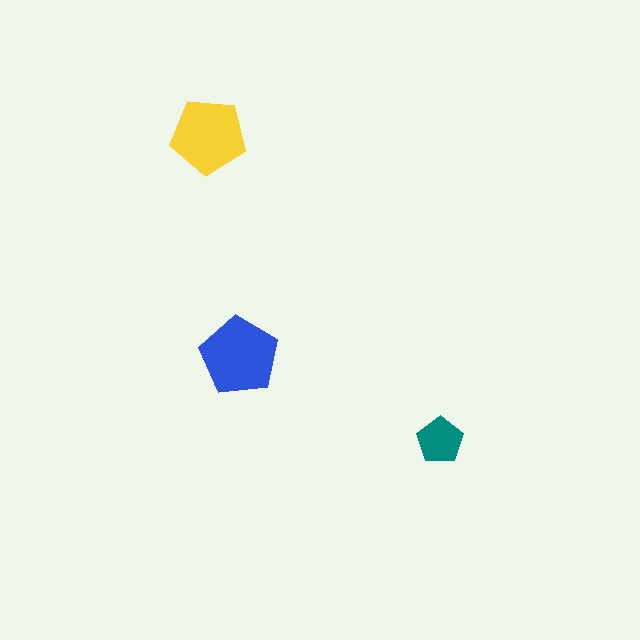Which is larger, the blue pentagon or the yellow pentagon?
The blue one.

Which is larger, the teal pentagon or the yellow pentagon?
The yellow one.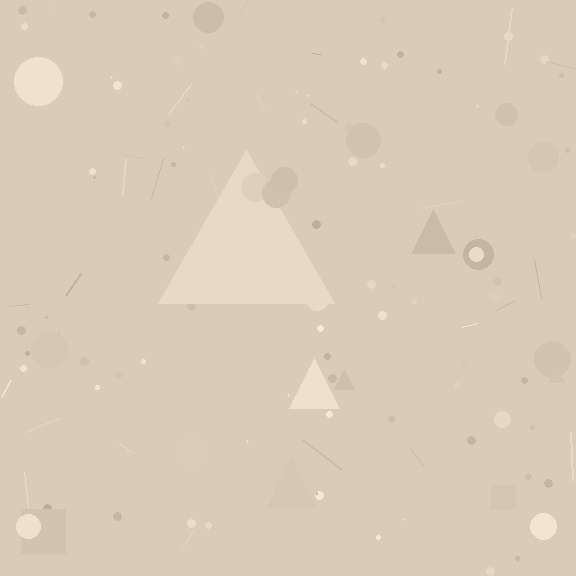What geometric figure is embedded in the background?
A triangle is embedded in the background.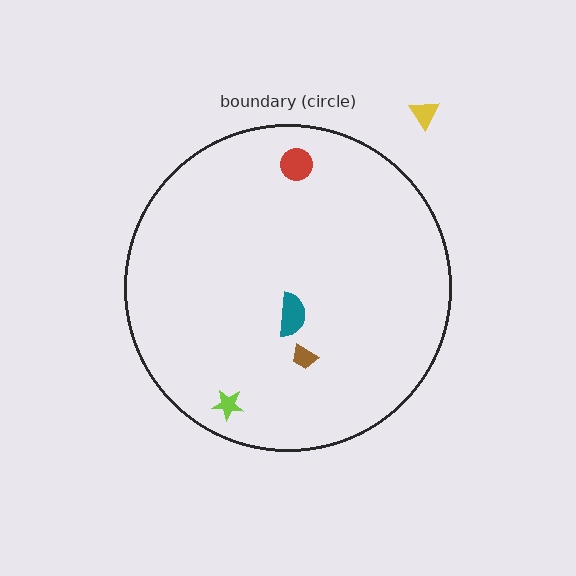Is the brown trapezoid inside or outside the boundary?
Inside.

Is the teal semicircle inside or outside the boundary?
Inside.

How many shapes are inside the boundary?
4 inside, 1 outside.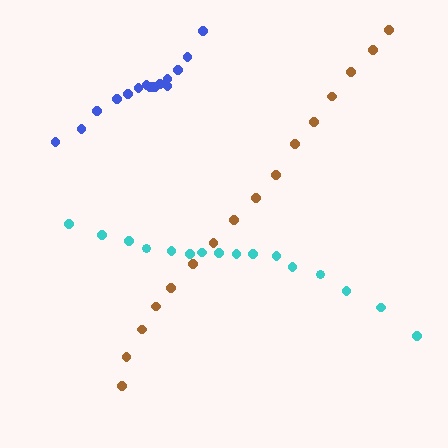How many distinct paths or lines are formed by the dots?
There are 3 distinct paths.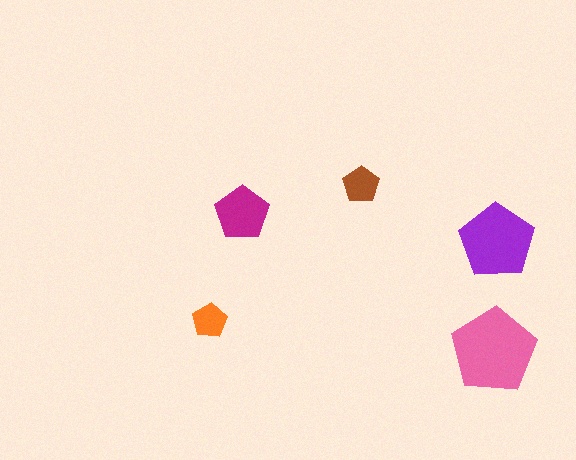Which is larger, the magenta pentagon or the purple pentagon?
The purple one.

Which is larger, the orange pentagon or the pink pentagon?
The pink one.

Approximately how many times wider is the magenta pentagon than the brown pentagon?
About 1.5 times wider.